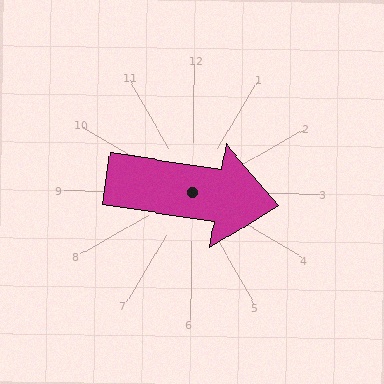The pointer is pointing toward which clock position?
Roughly 3 o'clock.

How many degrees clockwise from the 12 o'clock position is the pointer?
Approximately 98 degrees.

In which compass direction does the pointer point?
East.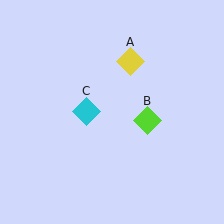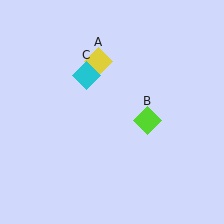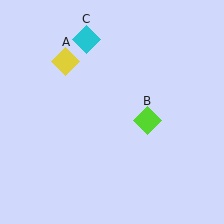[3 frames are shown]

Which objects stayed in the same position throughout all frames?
Lime diamond (object B) remained stationary.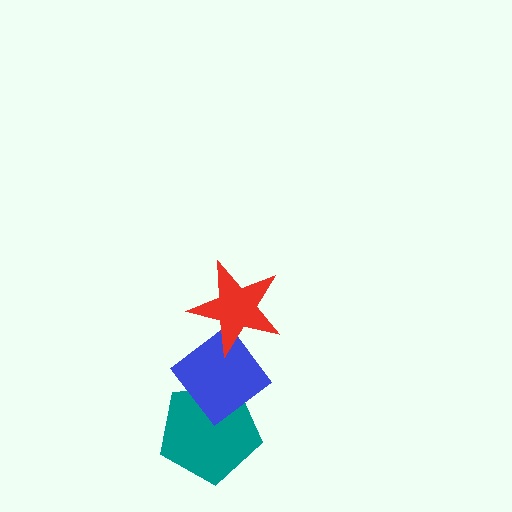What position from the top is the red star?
The red star is 1st from the top.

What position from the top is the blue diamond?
The blue diamond is 2nd from the top.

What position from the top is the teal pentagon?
The teal pentagon is 3rd from the top.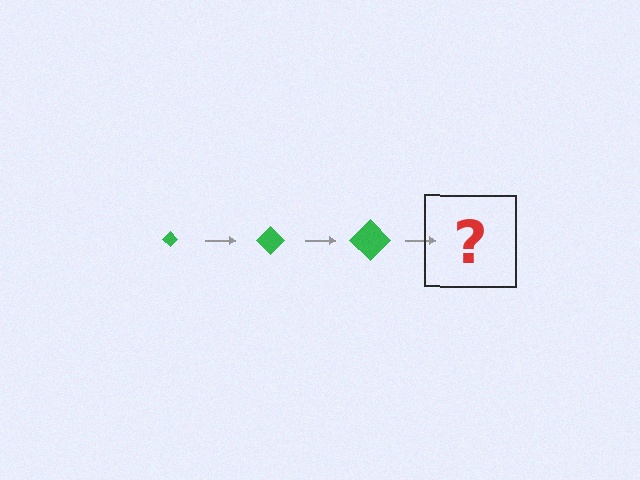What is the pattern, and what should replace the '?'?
The pattern is that the diamond gets progressively larger each step. The '?' should be a green diamond, larger than the previous one.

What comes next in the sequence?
The next element should be a green diamond, larger than the previous one.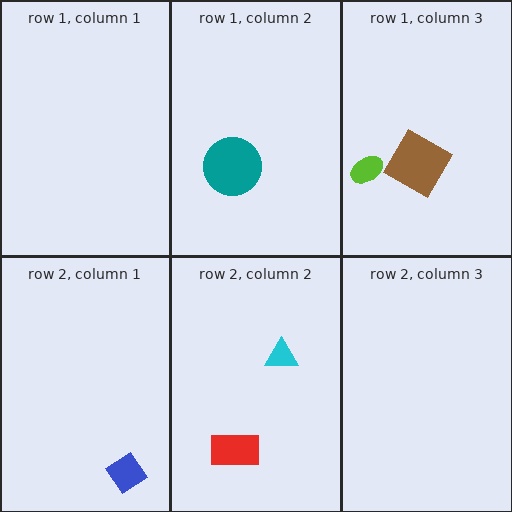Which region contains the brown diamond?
The row 1, column 3 region.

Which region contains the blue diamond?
The row 2, column 1 region.